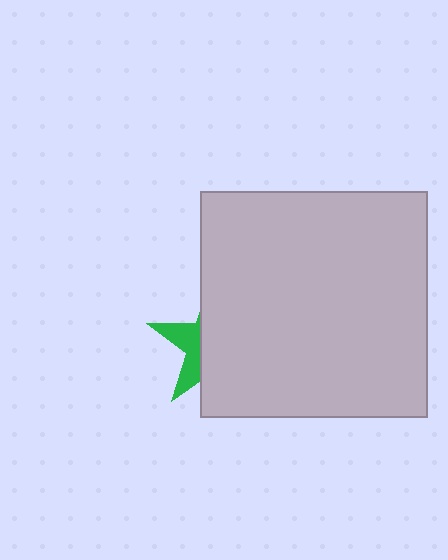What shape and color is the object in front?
The object in front is a light gray square.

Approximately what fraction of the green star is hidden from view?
Roughly 69% of the green star is hidden behind the light gray square.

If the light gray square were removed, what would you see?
You would see the complete green star.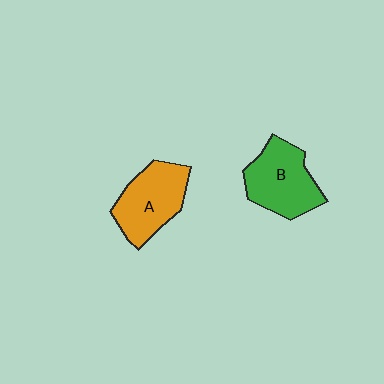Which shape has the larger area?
Shape B (green).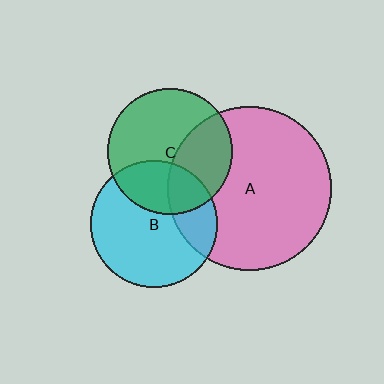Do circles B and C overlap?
Yes.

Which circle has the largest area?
Circle A (pink).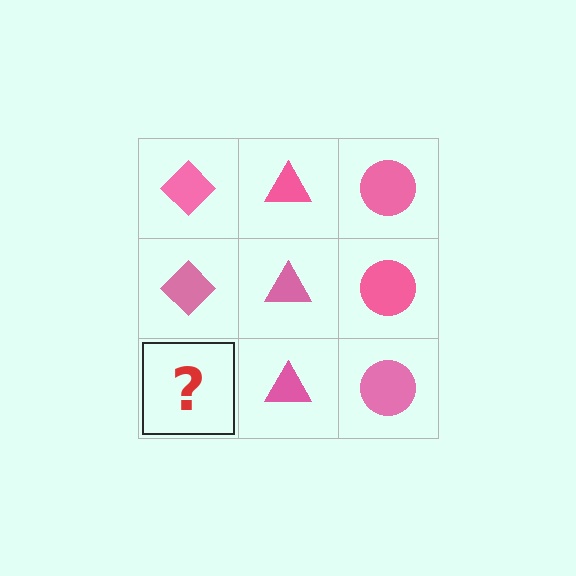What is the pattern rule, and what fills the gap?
The rule is that each column has a consistent shape. The gap should be filled with a pink diamond.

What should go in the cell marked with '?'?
The missing cell should contain a pink diamond.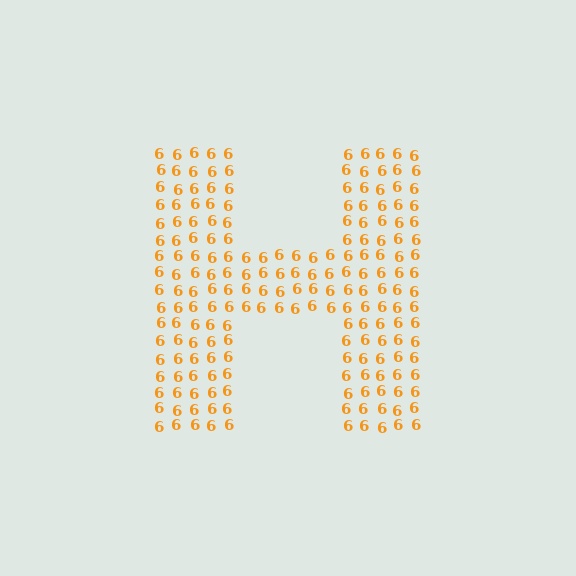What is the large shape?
The large shape is the letter H.